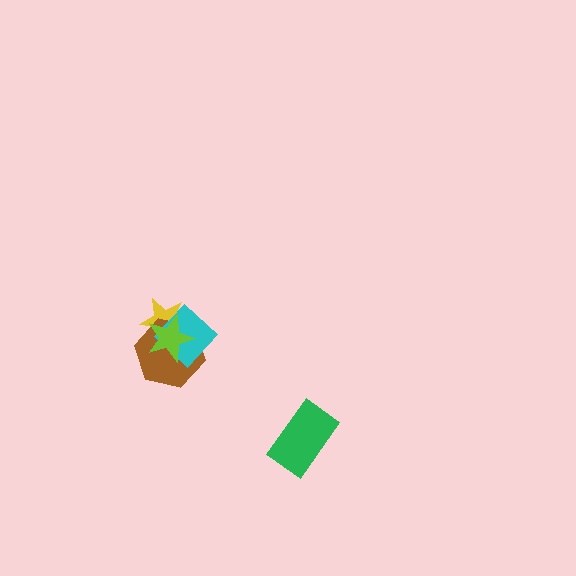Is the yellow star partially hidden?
Yes, it is partially covered by another shape.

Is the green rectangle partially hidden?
No, no other shape covers it.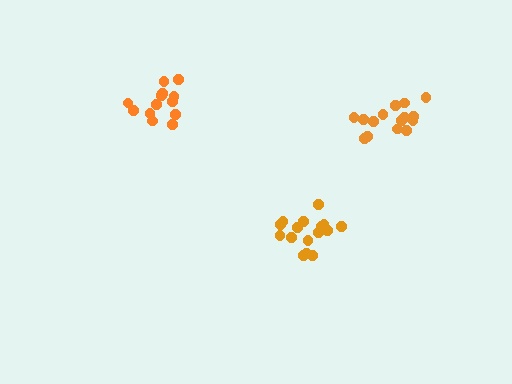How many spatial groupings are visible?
There are 3 spatial groupings.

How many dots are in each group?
Group 1: 13 dots, Group 2: 16 dots, Group 3: 16 dots (45 total).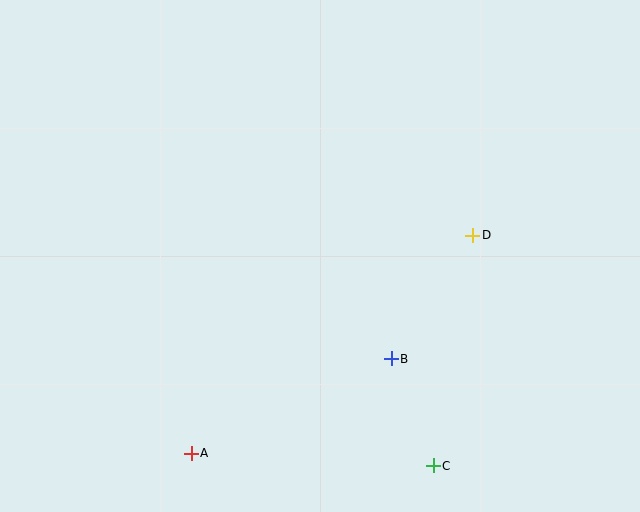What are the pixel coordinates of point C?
Point C is at (433, 466).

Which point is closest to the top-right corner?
Point D is closest to the top-right corner.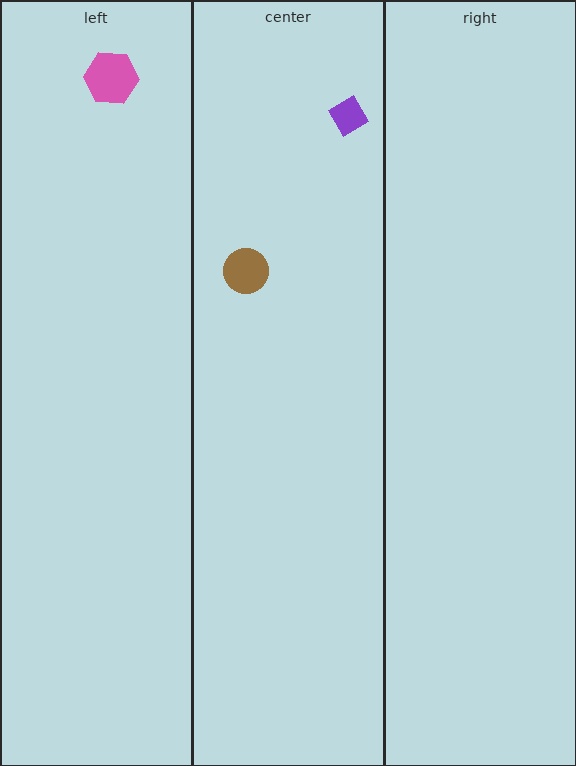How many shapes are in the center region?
2.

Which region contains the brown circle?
The center region.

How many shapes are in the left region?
1.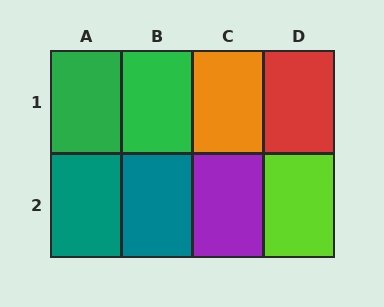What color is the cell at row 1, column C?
Orange.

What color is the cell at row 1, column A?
Green.